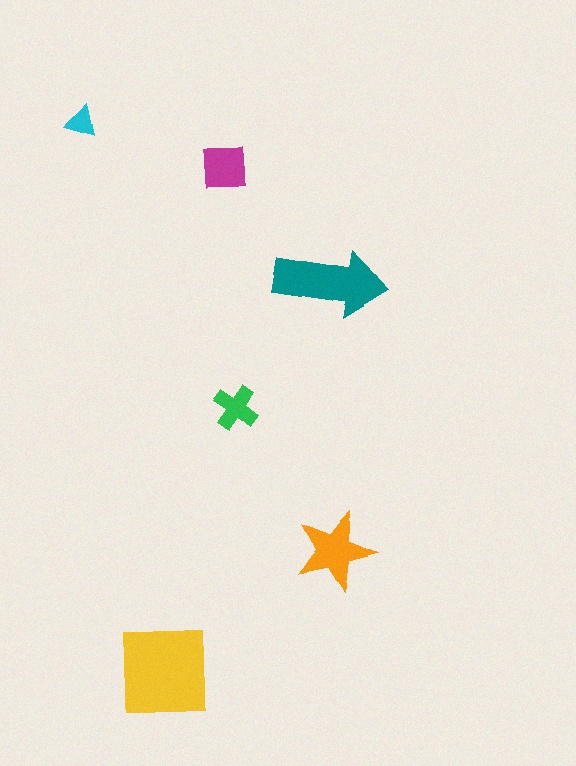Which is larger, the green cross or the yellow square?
The yellow square.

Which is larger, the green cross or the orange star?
The orange star.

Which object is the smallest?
The cyan triangle.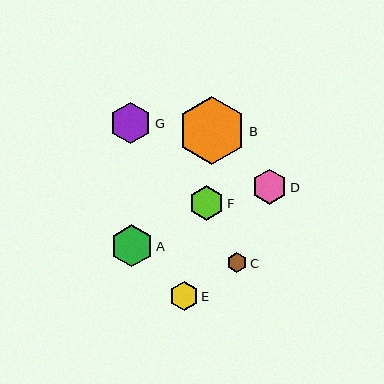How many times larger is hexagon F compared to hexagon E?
Hexagon F is approximately 1.2 times the size of hexagon E.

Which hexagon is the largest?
Hexagon B is the largest with a size of approximately 68 pixels.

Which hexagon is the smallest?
Hexagon C is the smallest with a size of approximately 20 pixels.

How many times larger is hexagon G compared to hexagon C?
Hexagon G is approximately 2.1 times the size of hexagon C.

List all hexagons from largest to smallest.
From largest to smallest: B, A, G, D, F, E, C.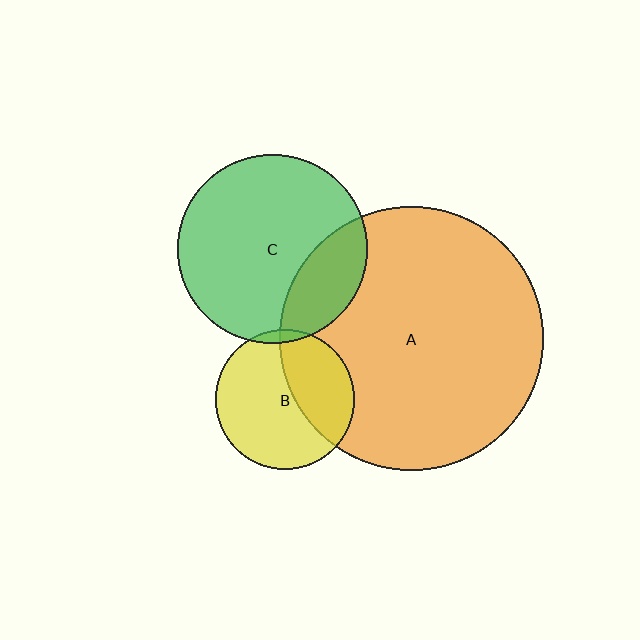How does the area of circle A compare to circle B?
Approximately 3.6 times.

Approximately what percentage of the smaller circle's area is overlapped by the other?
Approximately 25%.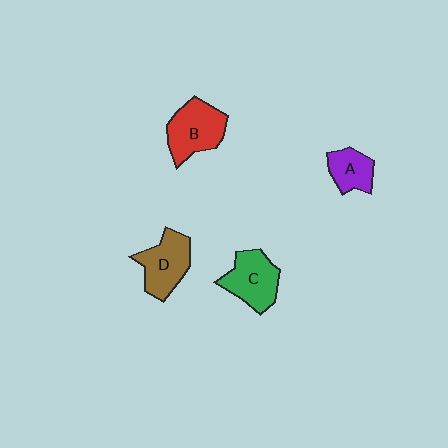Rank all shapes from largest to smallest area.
From largest to smallest: B (red), C (green), D (brown), A (purple).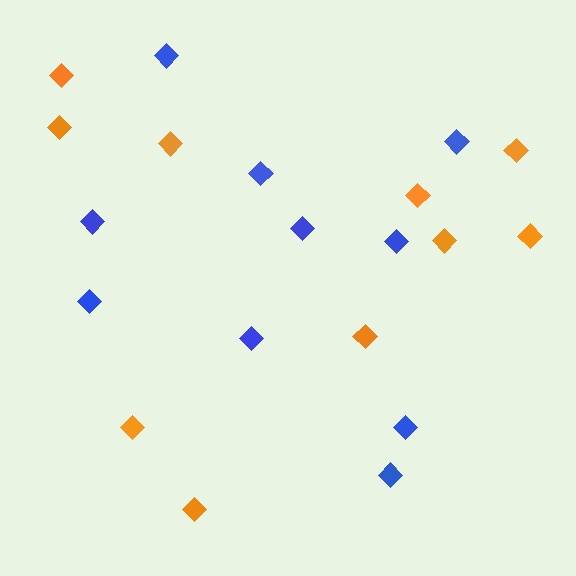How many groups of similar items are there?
There are 2 groups: one group of orange diamonds (10) and one group of blue diamonds (10).